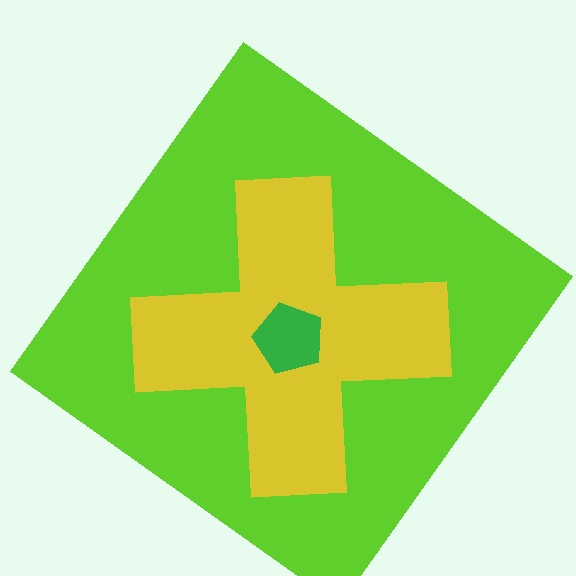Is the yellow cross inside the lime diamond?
Yes.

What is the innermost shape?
The green pentagon.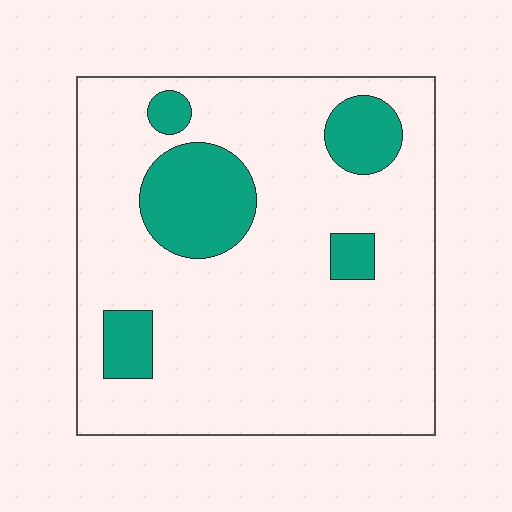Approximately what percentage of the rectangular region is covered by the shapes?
Approximately 20%.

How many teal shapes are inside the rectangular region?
5.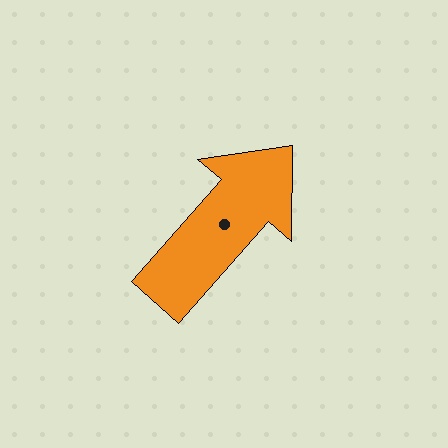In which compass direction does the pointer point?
Northeast.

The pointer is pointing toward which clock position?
Roughly 1 o'clock.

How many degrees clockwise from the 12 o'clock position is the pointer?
Approximately 41 degrees.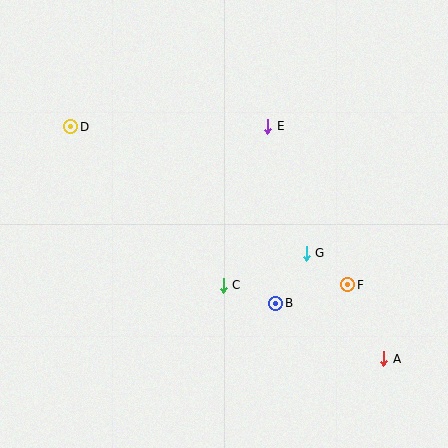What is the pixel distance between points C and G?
The distance between C and G is 89 pixels.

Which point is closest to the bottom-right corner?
Point A is closest to the bottom-right corner.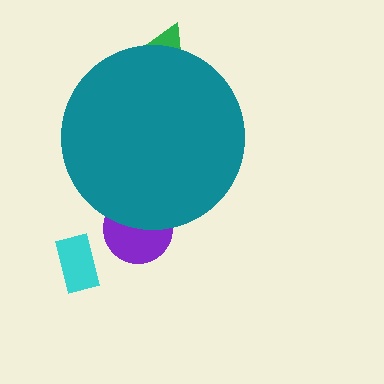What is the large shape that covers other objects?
A teal circle.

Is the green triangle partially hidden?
Yes, the green triangle is partially hidden behind the teal circle.